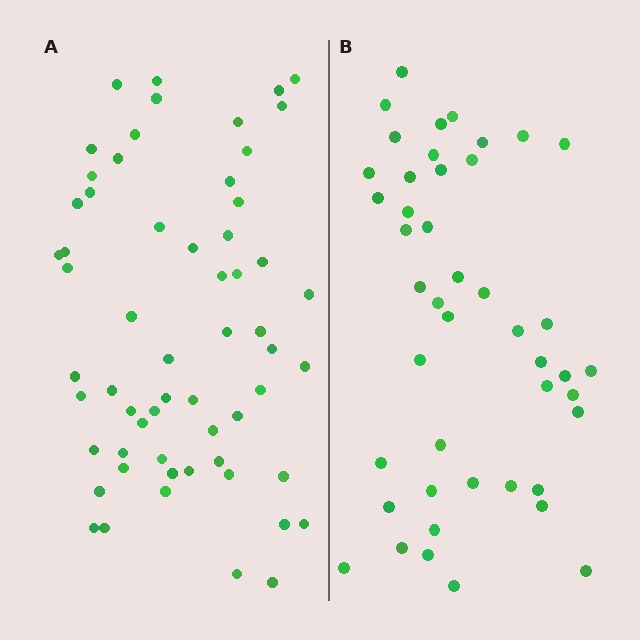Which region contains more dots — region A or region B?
Region A (the left region) has more dots.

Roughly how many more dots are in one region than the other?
Region A has approximately 15 more dots than region B.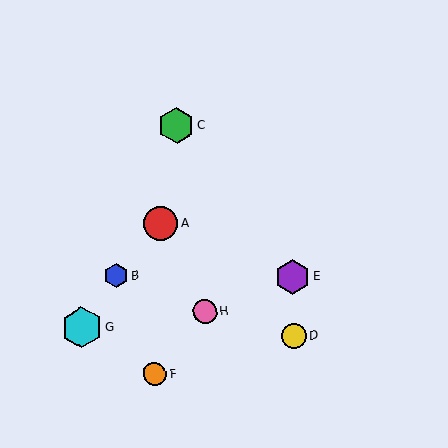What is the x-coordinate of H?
Object H is at x≈205.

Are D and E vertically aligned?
Yes, both are at x≈294.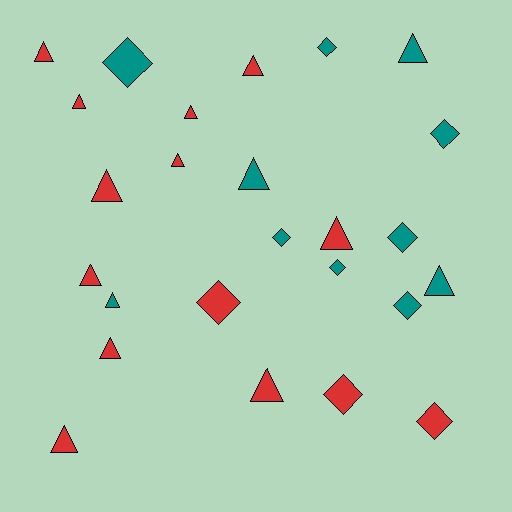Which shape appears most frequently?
Triangle, with 15 objects.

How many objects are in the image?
There are 25 objects.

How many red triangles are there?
There are 11 red triangles.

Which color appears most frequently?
Red, with 14 objects.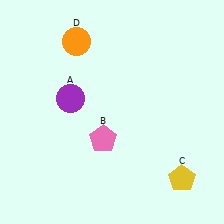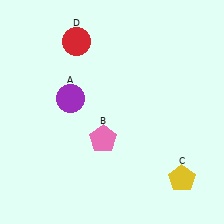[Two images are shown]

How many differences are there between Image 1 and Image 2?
There is 1 difference between the two images.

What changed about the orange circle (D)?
In Image 1, D is orange. In Image 2, it changed to red.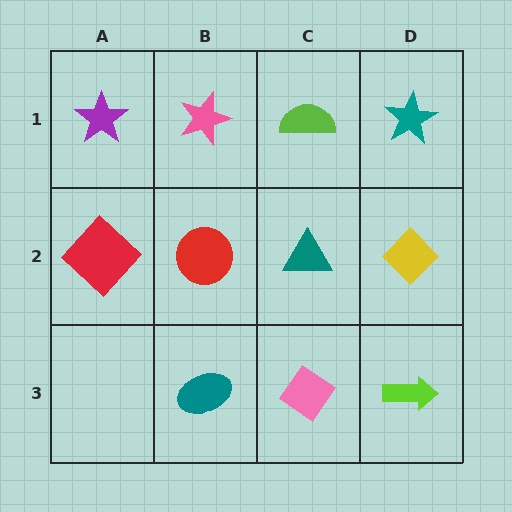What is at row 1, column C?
A lime semicircle.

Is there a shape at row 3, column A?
No, that cell is empty.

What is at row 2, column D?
A yellow diamond.